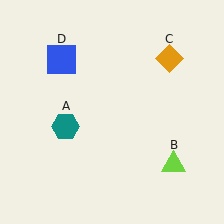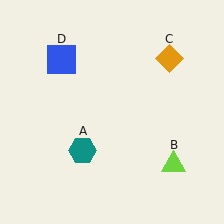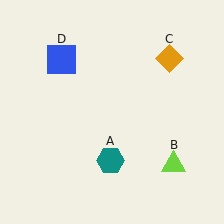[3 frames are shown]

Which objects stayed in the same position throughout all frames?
Lime triangle (object B) and orange diamond (object C) and blue square (object D) remained stationary.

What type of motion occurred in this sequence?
The teal hexagon (object A) rotated counterclockwise around the center of the scene.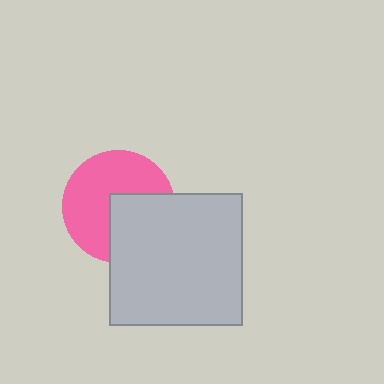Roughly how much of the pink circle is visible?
About half of it is visible (roughly 61%).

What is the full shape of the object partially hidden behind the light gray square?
The partially hidden object is a pink circle.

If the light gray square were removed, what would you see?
You would see the complete pink circle.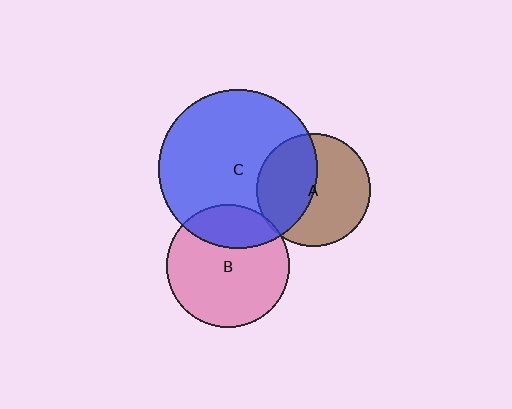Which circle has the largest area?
Circle C (blue).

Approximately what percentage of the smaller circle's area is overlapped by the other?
Approximately 5%.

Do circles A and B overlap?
Yes.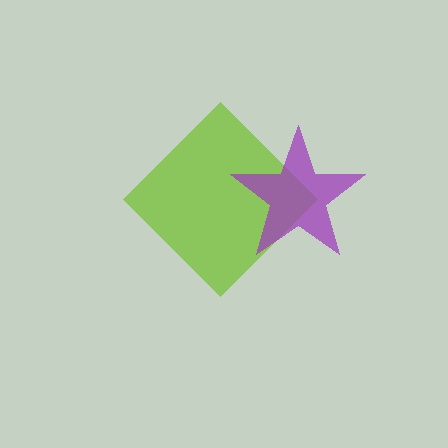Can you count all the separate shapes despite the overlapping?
Yes, there are 2 separate shapes.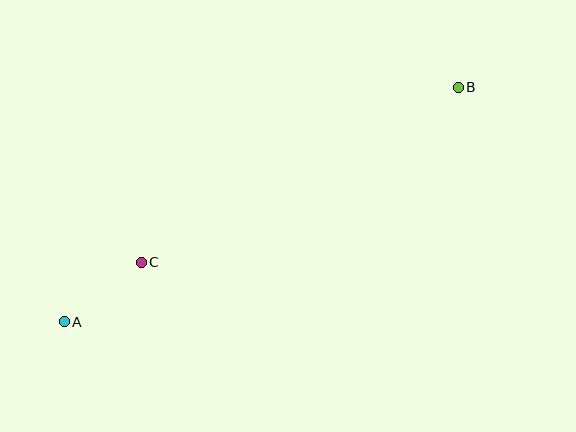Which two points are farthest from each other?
Points A and B are farthest from each other.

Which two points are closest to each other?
Points A and C are closest to each other.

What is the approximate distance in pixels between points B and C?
The distance between B and C is approximately 362 pixels.